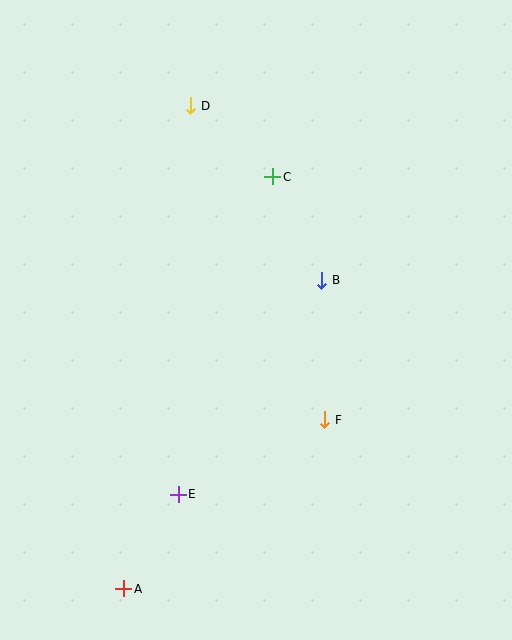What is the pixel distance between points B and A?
The distance between B and A is 367 pixels.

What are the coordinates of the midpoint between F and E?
The midpoint between F and E is at (251, 457).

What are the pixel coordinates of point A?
Point A is at (124, 589).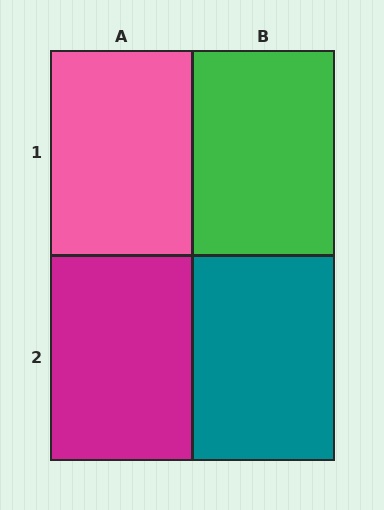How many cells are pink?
1 cell is pink.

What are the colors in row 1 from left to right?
Pink, green.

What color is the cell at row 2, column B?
Teal.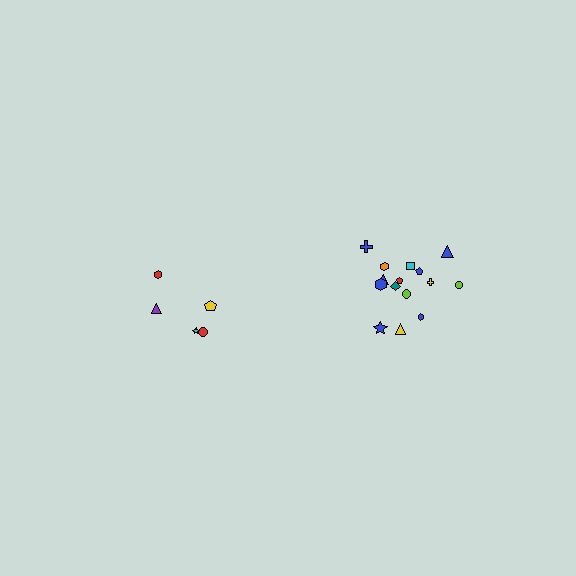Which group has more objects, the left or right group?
The right group.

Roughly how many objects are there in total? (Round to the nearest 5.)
Roughly 20 objects in total.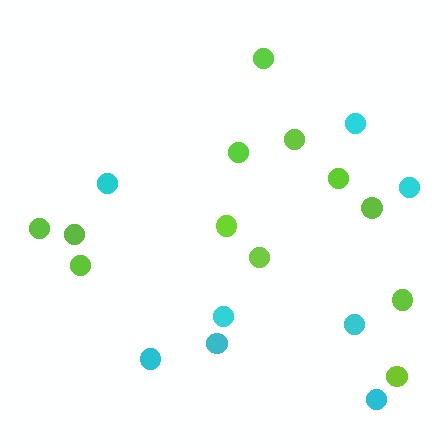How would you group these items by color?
There are 2 groups: one group of cyan circles (8) and one group of lime circles (12).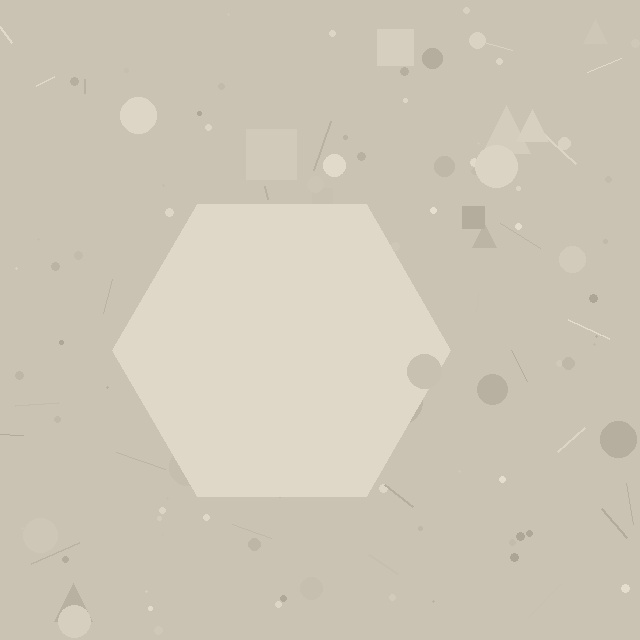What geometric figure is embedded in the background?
A hexagon is embedded in the background.